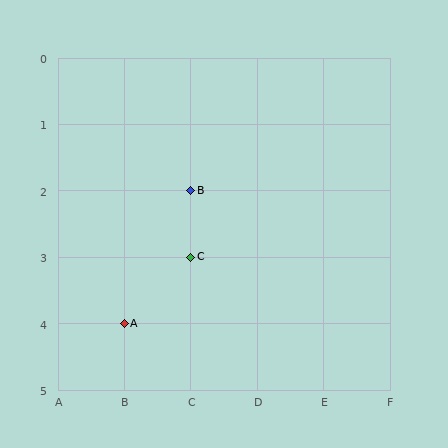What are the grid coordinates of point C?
Point C is at grid coordinates (C, 3).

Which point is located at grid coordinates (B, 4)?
Point A is at (B, 4).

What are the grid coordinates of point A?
Point A is at grid coordinates (B, 4).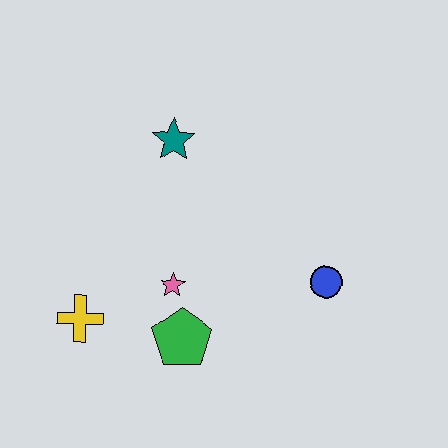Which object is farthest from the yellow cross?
The blue circle is farthest from the yellow cross.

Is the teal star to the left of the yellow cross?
No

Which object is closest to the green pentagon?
The pink star is closest to the green pentagon.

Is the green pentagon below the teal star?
Yes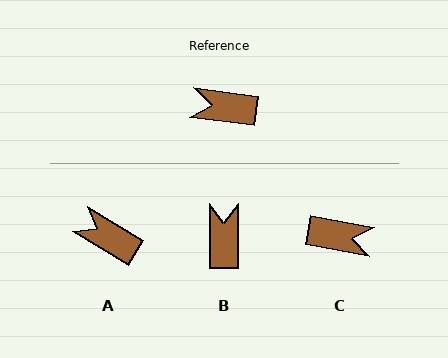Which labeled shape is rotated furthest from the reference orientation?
C, about 177 degrees away.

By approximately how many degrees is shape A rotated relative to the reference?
Approximately 24 degrees clockwise.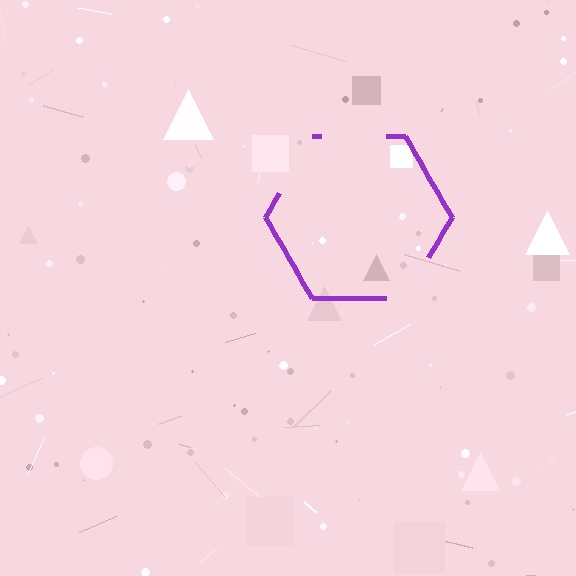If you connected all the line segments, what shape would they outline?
They would outline a hexagon.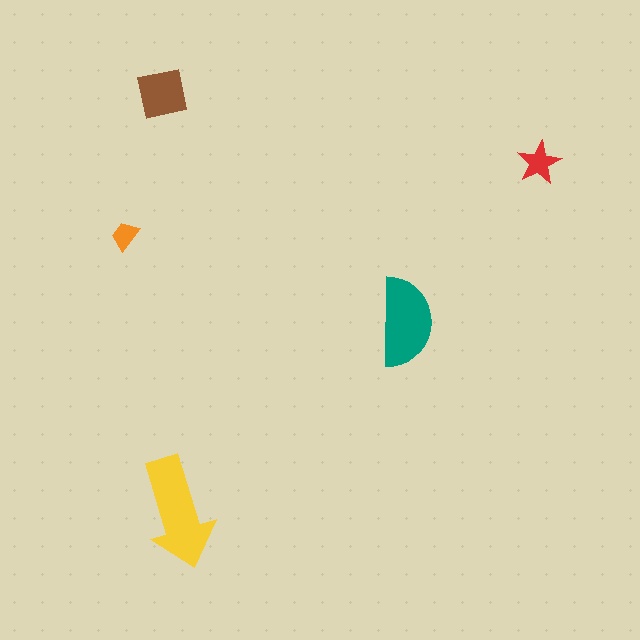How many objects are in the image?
There are 5 objects in the image.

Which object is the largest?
The yellow arrow.